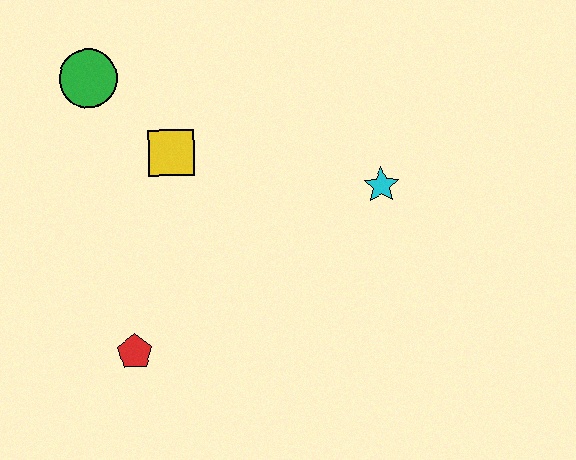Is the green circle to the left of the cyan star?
Yes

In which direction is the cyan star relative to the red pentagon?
The cyan star is to the right of the red pentagon.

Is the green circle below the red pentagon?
No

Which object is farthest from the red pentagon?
The cyan star is farthest from the red pentagon.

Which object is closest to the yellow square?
The green circle is closest to the yellow square.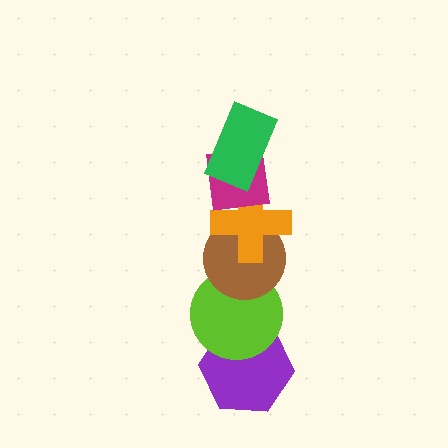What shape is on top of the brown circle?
The orange cross is on top of the brown circle.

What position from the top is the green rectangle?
The green rectangle is 1st from the top.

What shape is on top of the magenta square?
The green rectangle is on top of the magenta square.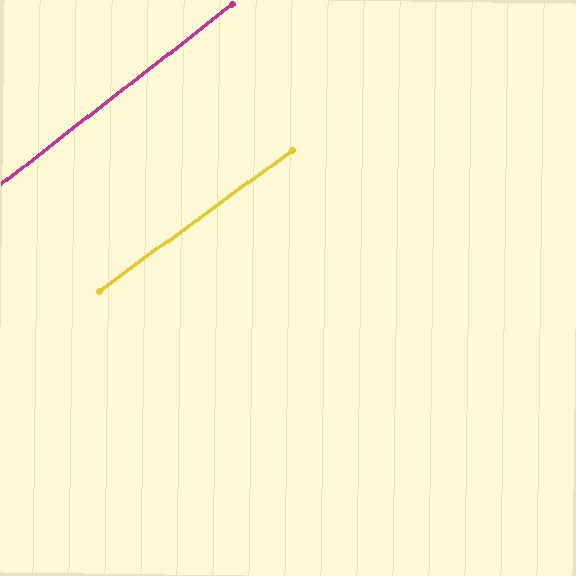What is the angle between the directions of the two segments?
Approximately 2 degrees.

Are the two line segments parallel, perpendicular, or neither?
Parallel — their directions differ by only 1.5°.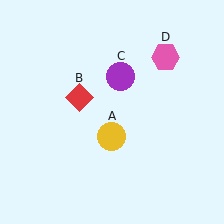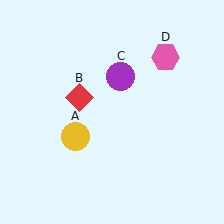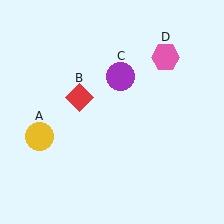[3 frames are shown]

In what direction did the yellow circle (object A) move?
The yellow circle (object A) moved left.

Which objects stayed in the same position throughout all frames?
Red diamond (object B) and purple circle (object C) and pink hexagon (object D) remained stationary.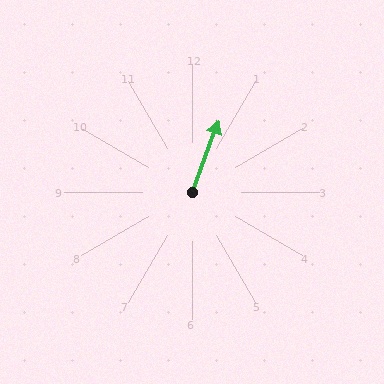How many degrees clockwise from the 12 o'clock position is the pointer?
Approximately 20 degrees.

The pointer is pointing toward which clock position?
Roughly 1 o'clock.